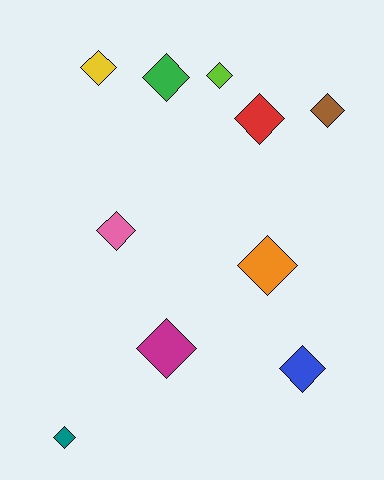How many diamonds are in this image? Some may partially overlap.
There are 10 diamonds.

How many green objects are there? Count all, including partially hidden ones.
There is 1 green object.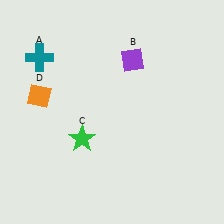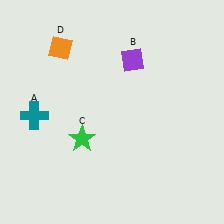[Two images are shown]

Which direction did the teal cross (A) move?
The teal cross (A) moved down.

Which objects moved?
The objects that moved are: the teal cross (A), the orange diamond (D).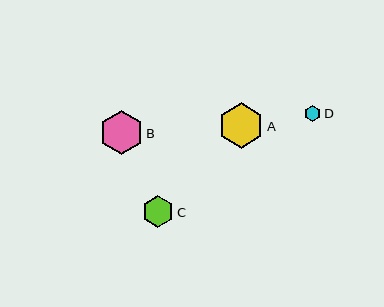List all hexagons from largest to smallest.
From largest to smallest: A, B, C, D.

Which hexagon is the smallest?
Hexagon D is the smallest with a size of approximately 16 pixels.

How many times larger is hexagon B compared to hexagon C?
Hexagon B is approximately 1.4 times the size of hexagon C.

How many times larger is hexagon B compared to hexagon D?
Hexagon B is approximately 2.7 times the size of hexagon D.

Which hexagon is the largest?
Hexagon A is the largest with a size of approximately 46 pixels.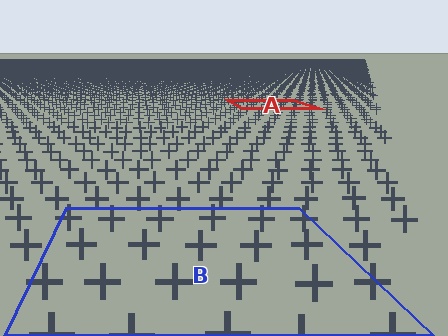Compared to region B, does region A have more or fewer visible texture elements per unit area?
Region A has more texture elements per unit area — they are packed more densely because it is farther away.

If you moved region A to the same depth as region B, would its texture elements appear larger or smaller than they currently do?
They would appear larger. At a closer depth, the same texture elements are projected at a bigger on-screen size.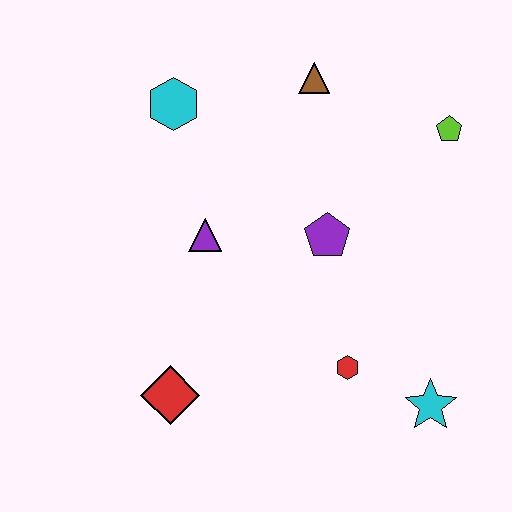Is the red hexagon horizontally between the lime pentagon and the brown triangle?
Yes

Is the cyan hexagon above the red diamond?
Yes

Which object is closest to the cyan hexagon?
The purple triangle is closest to the cyan hexagon.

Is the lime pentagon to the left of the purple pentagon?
No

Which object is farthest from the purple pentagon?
The red diamond is farthest from the purple pentagon.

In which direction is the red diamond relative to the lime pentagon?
The red diamond is to the left of the lime pentagon.